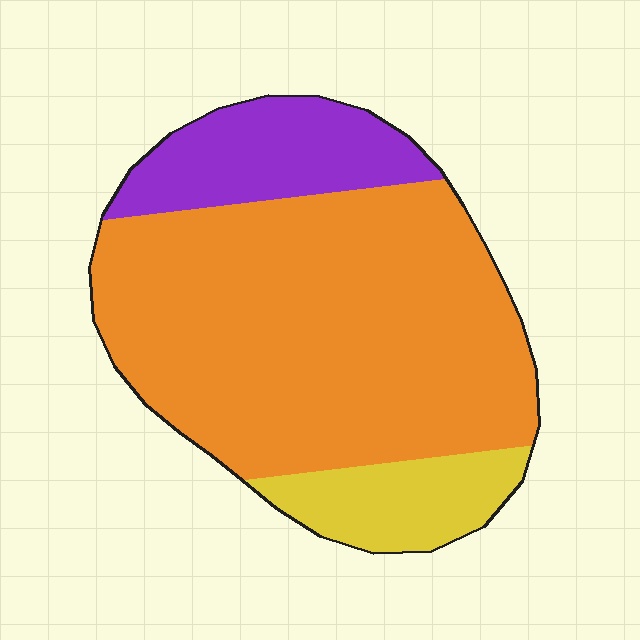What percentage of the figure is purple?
Purple covers about 15% of the figure.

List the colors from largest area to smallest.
From largest to smallest: orange, purple, yellow.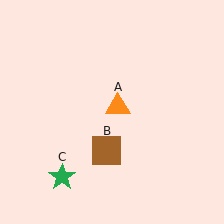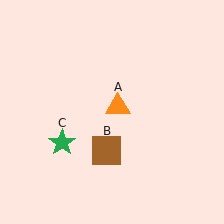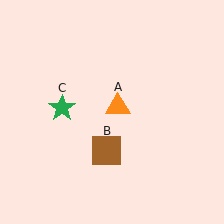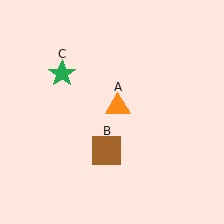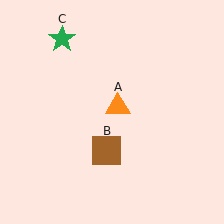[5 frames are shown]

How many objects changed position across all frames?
1 object changed position: green star (object C).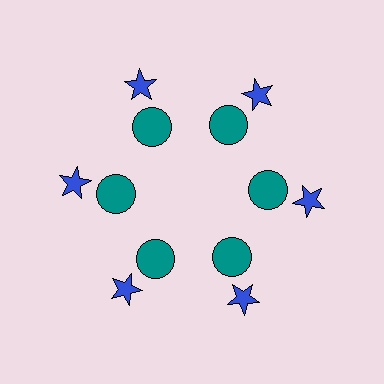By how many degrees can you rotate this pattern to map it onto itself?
The pattern maps onto itself every 60 degrees of rotation.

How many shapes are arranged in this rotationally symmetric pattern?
There are 12 shapes, arranged in 6 groups of 2.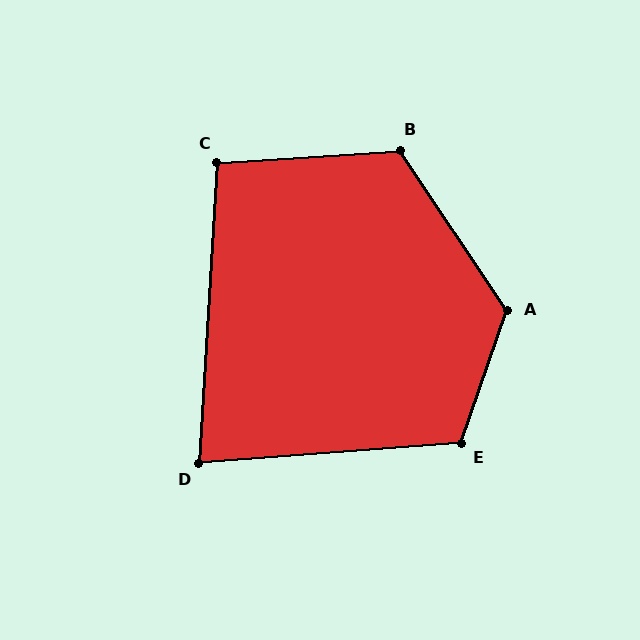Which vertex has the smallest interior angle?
D, at approximately 82 degrees.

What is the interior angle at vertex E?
Approximately 113 degrees (obtuse).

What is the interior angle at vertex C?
Approximately 97 degrees (obtuse).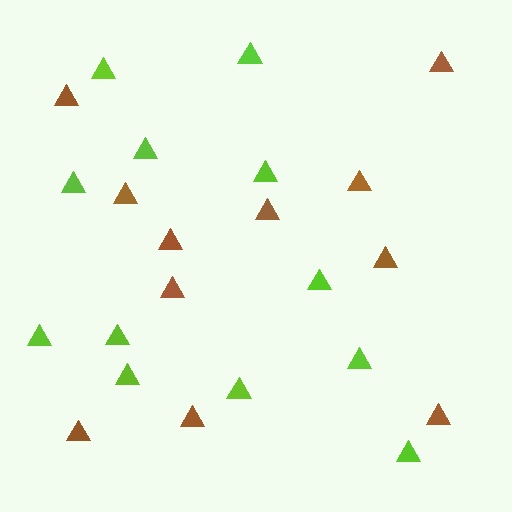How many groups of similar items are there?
There are 2 groups: one group of lime triangles (12) and one group of brown triangles (11).